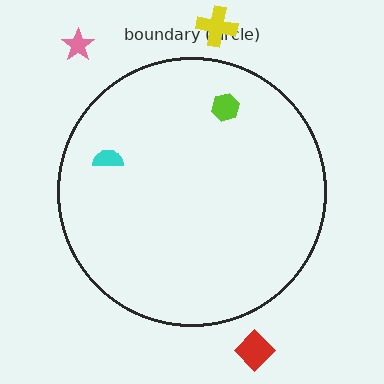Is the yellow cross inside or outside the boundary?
Outside.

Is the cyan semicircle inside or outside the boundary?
Inside.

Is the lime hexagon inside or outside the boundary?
Inside.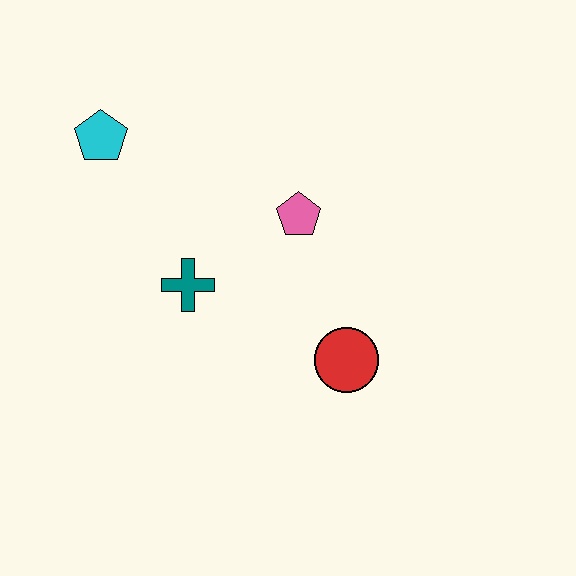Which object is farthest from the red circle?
The cyan pentagon is farthest from the red circle.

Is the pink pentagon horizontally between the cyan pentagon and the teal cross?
No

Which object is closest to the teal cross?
The pink pentagon is closest to the teal cross.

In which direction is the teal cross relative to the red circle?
The teal cross is to the left of the red circle.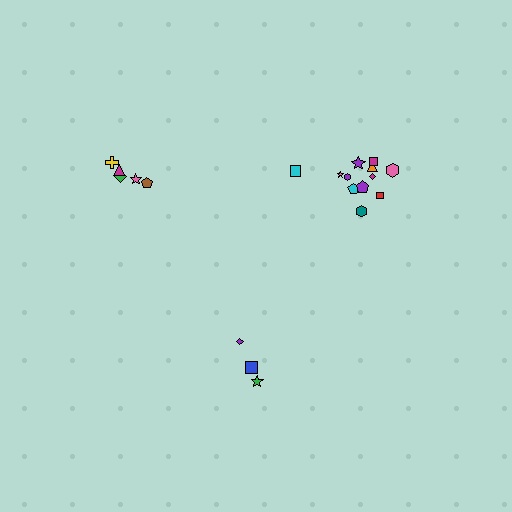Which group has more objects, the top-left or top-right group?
The top-right group.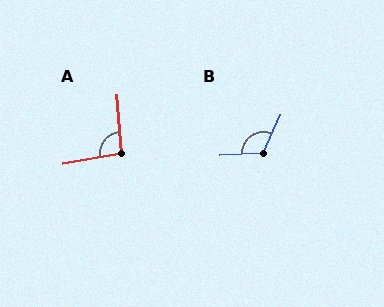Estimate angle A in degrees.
Approximately 95 degrees.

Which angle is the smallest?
A, at approximately 95 degrees.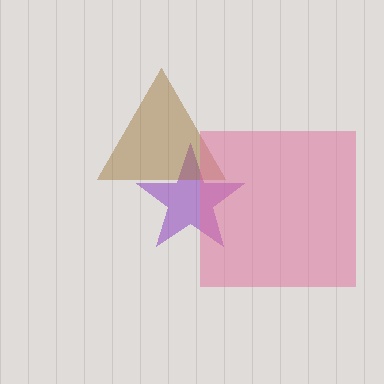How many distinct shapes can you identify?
There are 3 distinct shapes: a purple star, a brown triangle, a pink square.